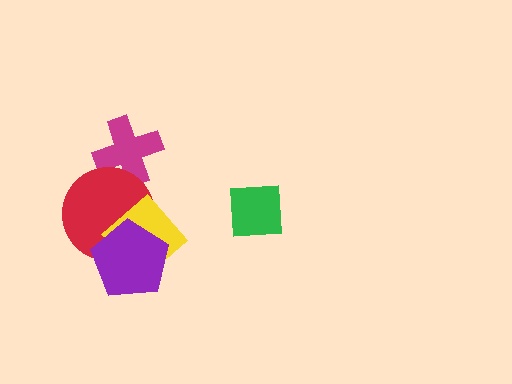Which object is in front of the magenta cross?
The red circle is in front of the magenta cross.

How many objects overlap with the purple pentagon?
2 objects overlap with the purple pentagon.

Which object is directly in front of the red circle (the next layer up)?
The yellow diamond is directly in front of the red circle.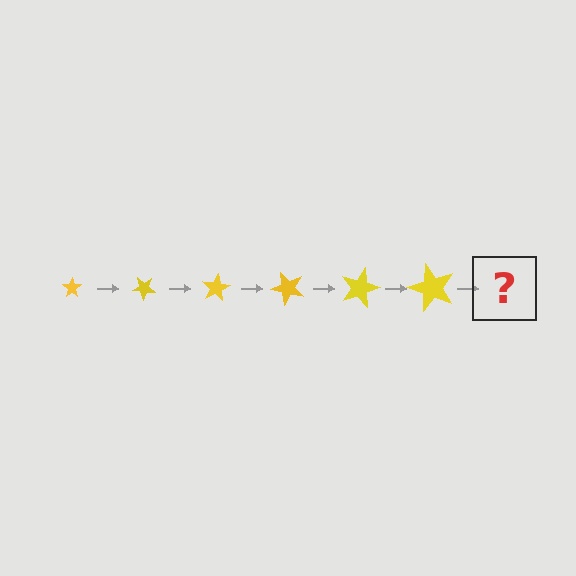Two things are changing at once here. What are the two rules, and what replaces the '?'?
The two rules are that the star grows larger each step and it rotates 40 degrees each step. The '?' should be a star, larger than the previous one and rotated 240 degrees from the start.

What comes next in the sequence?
The next element should be a star, larger than the previous one and rotated 240 degrees from the start.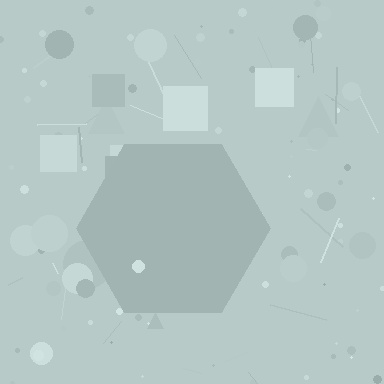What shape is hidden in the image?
A hexagon is hidden in the image.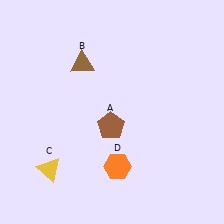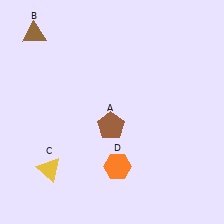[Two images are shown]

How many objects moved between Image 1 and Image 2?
1 object moved between the two images.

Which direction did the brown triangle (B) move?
The brown triangle (B) moved left.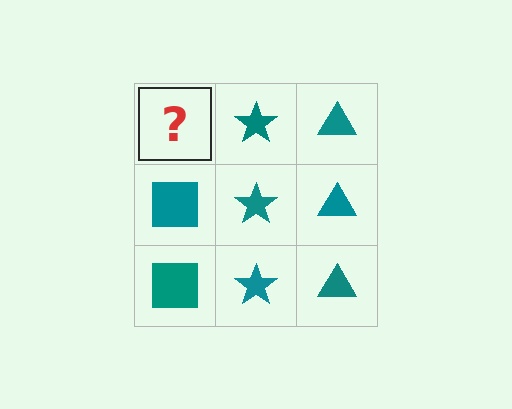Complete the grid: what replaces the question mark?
The question mark should be replaced with a teal square.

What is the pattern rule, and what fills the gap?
The rule is that each column has a consistent shape. The gap should be filled with a teal square.